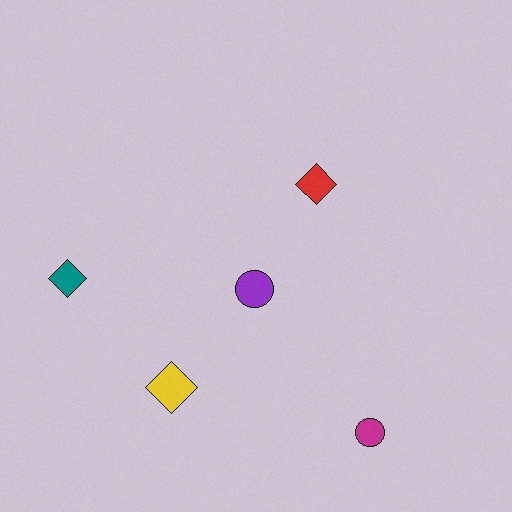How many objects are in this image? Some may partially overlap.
There are 5 objects.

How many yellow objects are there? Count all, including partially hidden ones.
There is 1 yellow object.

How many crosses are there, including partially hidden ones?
There are no crosses.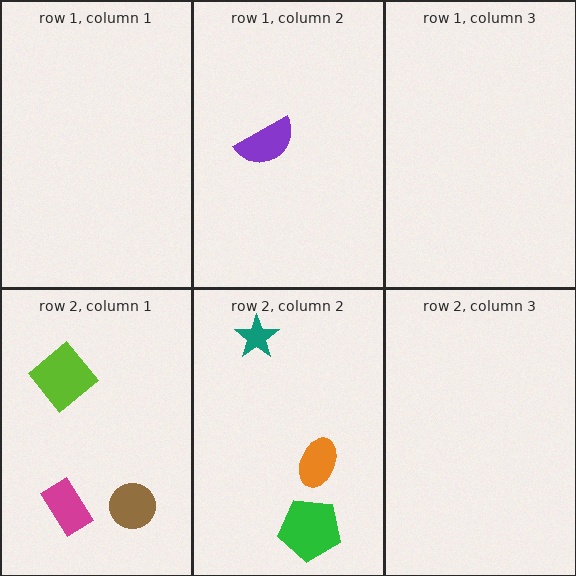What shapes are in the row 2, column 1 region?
The lime diamond, the magenta rectangle, the brown circle.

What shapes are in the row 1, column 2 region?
The purple semicircle.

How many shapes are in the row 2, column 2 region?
3.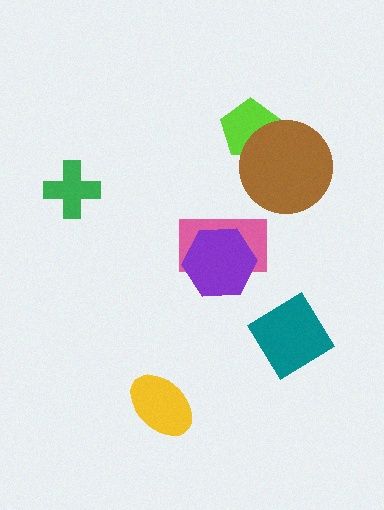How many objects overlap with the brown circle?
1 object overlaps with the brown circle.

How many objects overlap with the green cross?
0 objects overlap with the green cross.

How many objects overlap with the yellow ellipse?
0 objects overlap with the yellow ellipse.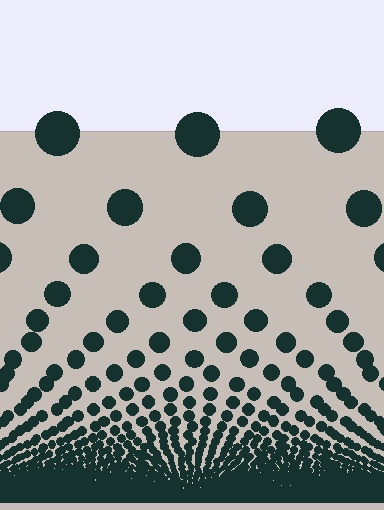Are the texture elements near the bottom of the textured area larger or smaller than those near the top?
Smaller. The gradient is inverted — elements near the bottom are smaller and denser.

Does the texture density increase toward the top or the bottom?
Density increases toward the bottom.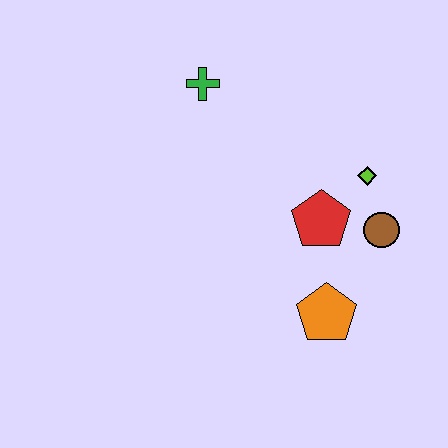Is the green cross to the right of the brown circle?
No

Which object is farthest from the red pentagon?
The green cross is farthest from the red pentagon.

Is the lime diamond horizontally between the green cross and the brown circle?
Yes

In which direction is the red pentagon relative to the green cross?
The red pentagon is below the green cross.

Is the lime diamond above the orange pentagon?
Yes